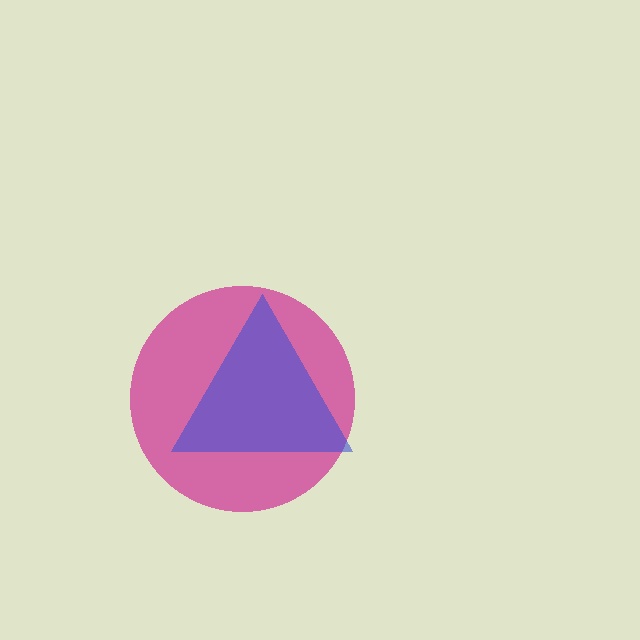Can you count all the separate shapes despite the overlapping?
Yes, there are 2 separate shapes.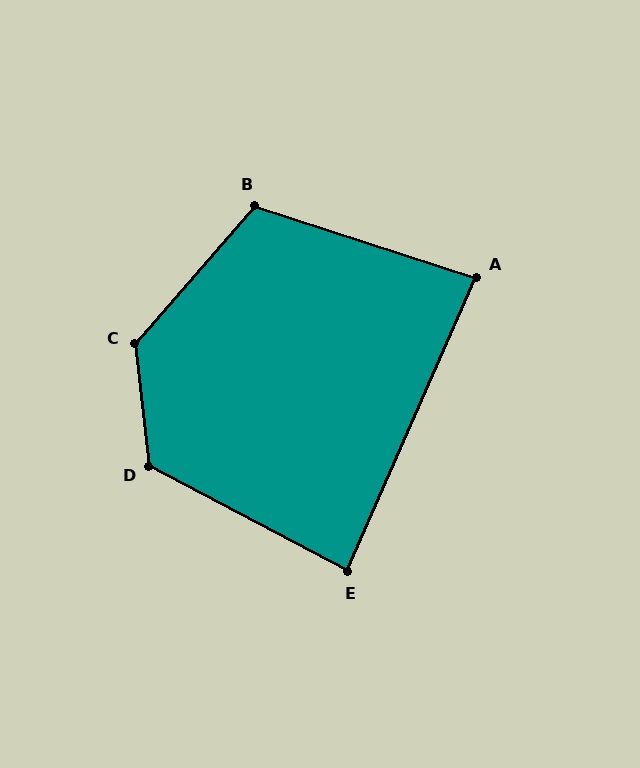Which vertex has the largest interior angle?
C, at approximately 132 degrees.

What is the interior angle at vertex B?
Approximately 113 degrees (obtuse).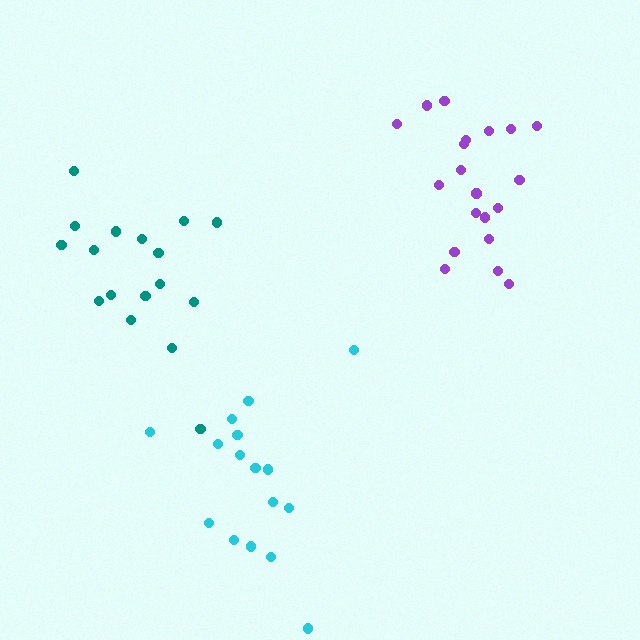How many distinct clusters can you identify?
There are 3 distinct clusters.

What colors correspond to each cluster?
The clusters are colored: teal, cyan, purple.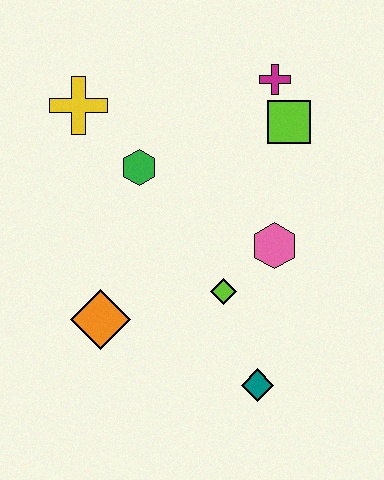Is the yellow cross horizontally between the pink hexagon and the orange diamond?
No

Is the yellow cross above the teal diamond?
Yes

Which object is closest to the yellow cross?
The green hexagon is closest to the yellow cross.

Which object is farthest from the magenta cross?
The teal diamond is farthest from the magenta cross.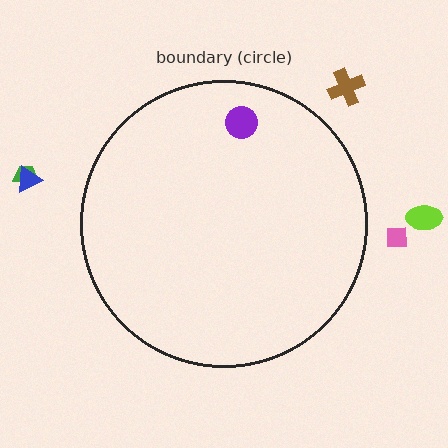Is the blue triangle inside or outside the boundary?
Outside.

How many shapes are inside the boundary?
1 inside, 5 outside.